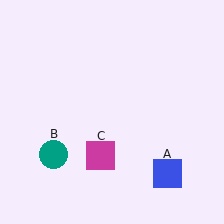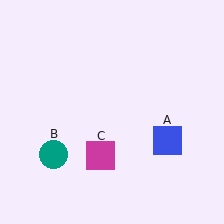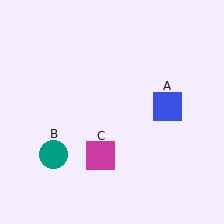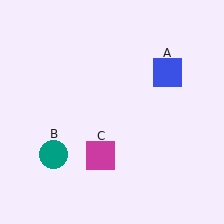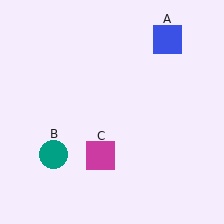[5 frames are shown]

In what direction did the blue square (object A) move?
The blue square (object A) moved up.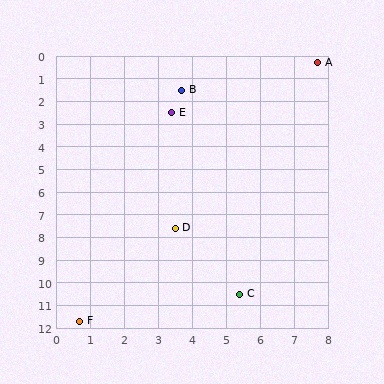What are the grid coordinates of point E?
Point E is at approximately (3.4, 2.5).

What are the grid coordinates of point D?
Point D is at approximately (3.5, 7.6).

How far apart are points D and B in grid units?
Points D and B are about 6.1 grid units apart.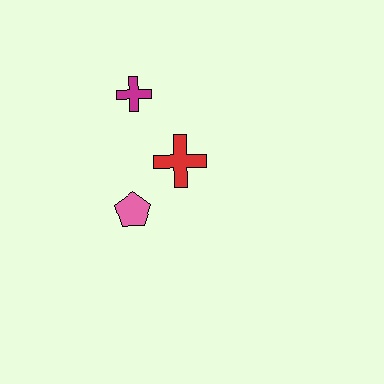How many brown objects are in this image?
There are no brown objects.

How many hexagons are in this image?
There are no hexagons.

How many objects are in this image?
There are 3 objects.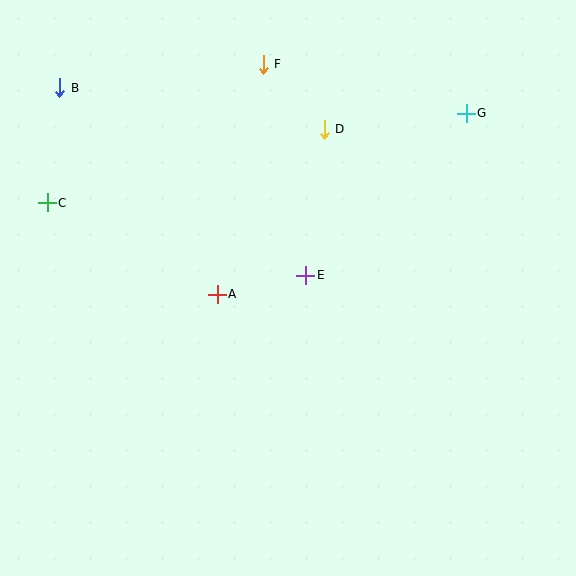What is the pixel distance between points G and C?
The distance between G and C is 429 pixels.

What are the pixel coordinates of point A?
Point A is at (217, 294).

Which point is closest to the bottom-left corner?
Point A is closest to the bottom-left corner.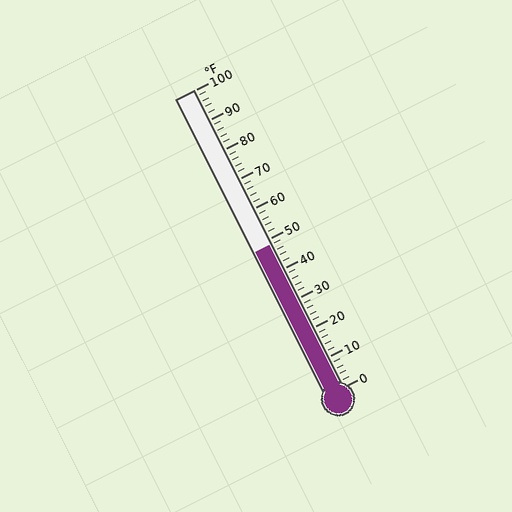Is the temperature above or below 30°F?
The temperature is above 30°F.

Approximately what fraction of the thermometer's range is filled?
The thermometer is filled to approximately 50% of its range.